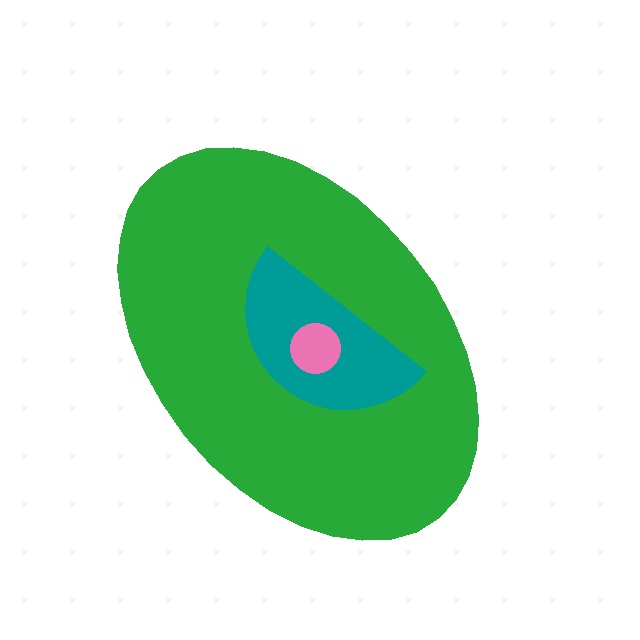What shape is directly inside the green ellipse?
The teal semicircle.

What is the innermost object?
The pink circle.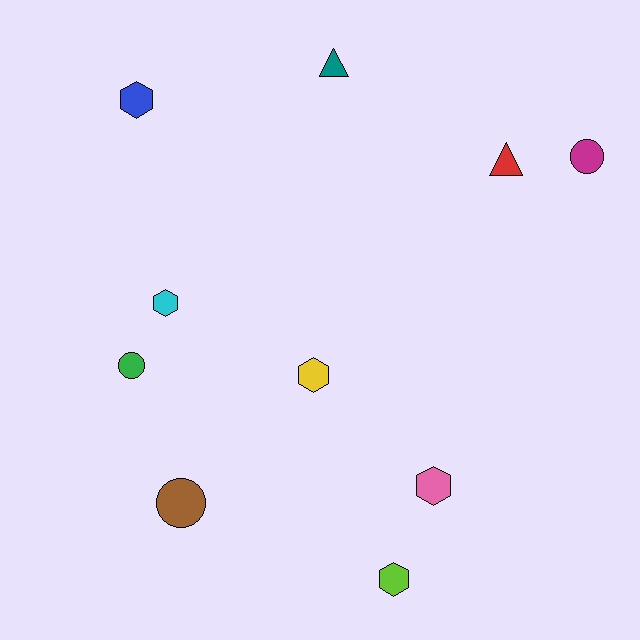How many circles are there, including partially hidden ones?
There are 3 circles.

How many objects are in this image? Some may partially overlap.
There are 10 objects.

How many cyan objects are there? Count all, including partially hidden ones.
There is 1 cyan object.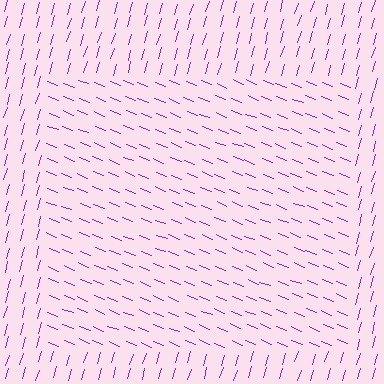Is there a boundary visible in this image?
Yes, there is a texture boundary formed by a change in line orientation.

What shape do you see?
I see a rectangle.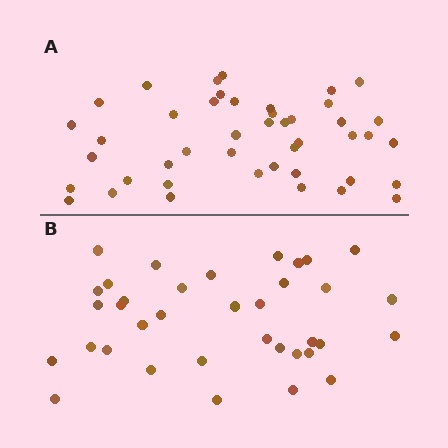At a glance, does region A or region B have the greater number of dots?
Region A (the top region) has more dots.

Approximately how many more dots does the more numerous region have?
Region A has roughly 8 or so more dots than region B.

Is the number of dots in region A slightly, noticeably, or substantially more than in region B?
Region A has only slightly more — the two regions are fairly close. The ratio is roughly 1.2 to 1.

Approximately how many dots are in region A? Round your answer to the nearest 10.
About 40 dots. (The exact count is 44, which rounds to 40.)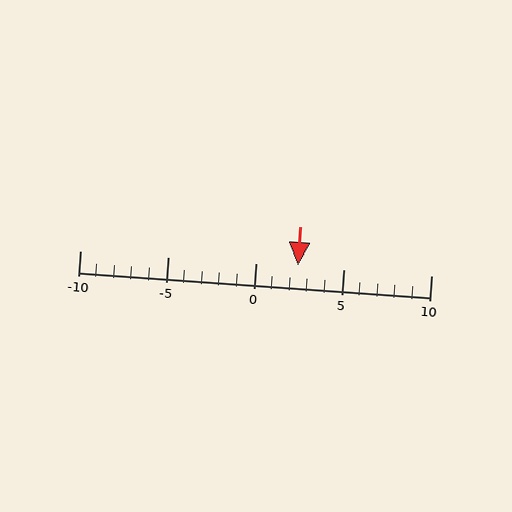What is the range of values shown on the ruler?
The ruler shows values from -10 to 10.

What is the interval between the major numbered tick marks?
The major tick marks are spaced 5 units apart.